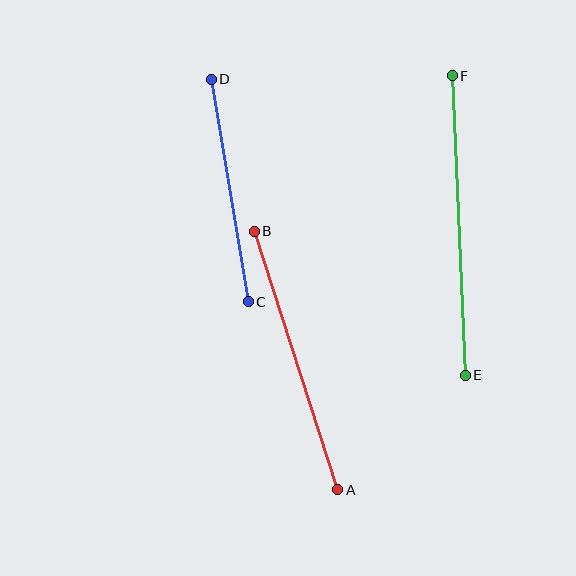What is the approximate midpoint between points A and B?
The midpoint is at approximately (296, 361) pixels.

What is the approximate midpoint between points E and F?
The midpoint is at approximately (459, 225) pixels.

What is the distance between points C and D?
The distance is approximately 225 pixels.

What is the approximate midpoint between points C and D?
The midpoint is at approximately (230, 190) pixels.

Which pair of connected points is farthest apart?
Points E and F are farthest apart.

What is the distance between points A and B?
The distance is approximately 272 pixels.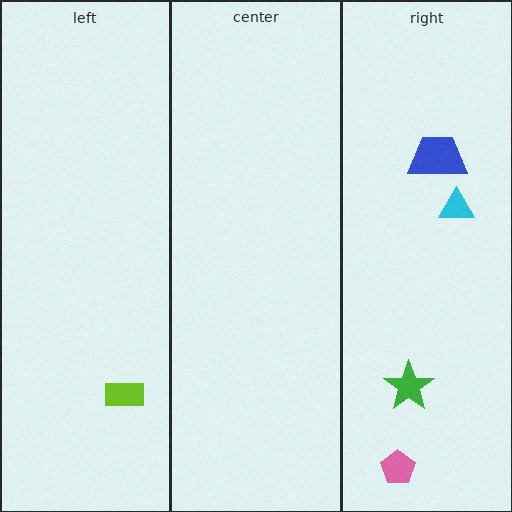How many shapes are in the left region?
1.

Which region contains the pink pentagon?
The right region.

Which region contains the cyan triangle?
The right region.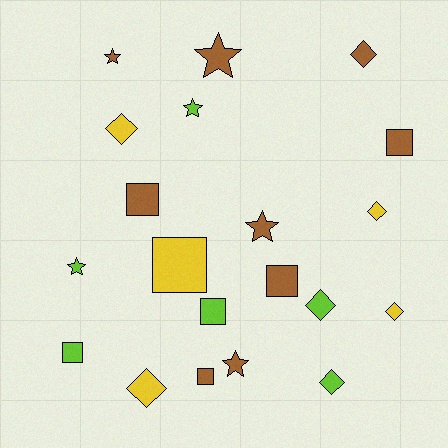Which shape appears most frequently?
Square, with 7 objects.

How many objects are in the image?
There are 20 objects.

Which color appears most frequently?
Brown, with 9 objects.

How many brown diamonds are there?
There is 1 brown diamond.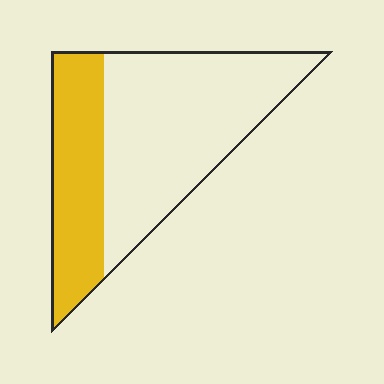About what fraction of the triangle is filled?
About one third (1/3).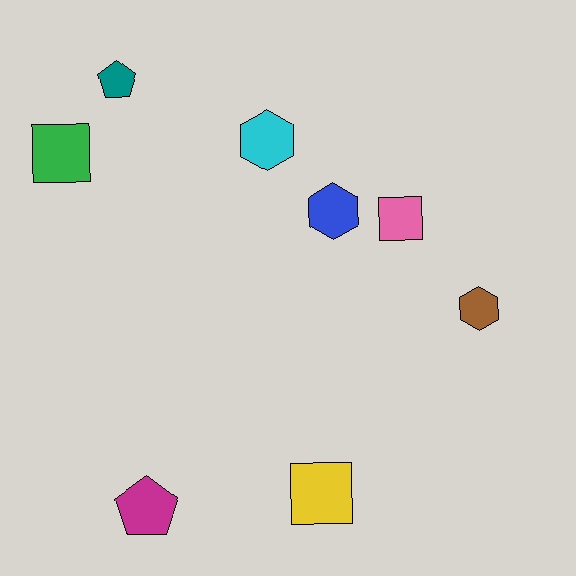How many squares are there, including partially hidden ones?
There are 3 squares.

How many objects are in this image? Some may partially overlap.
There are 8 objects.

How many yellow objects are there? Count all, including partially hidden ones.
There is 1 yellow object.